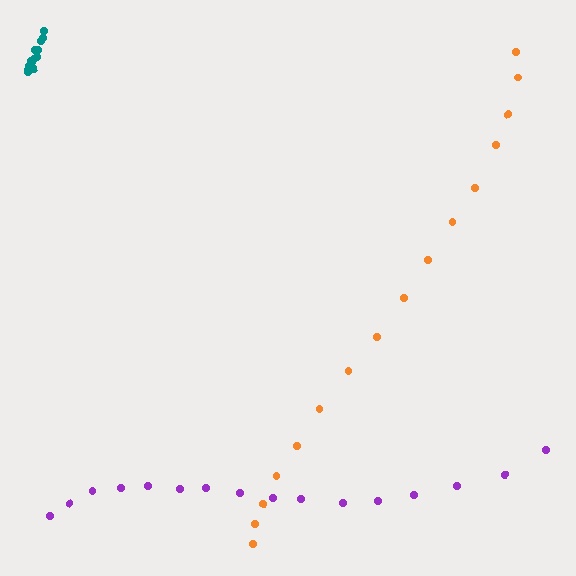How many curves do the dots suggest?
There are 3 distinct paths.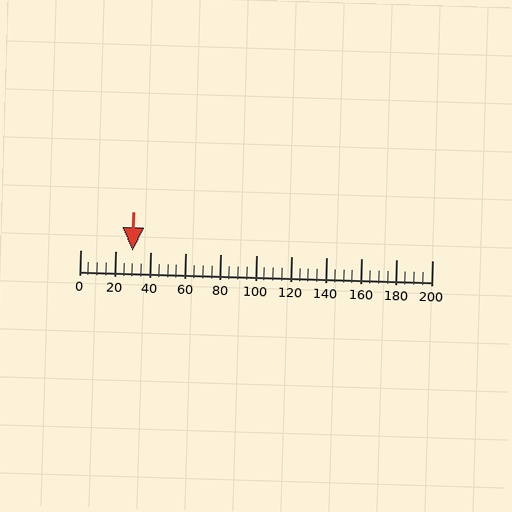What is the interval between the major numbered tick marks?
The major tick marks are spaced 20 units apart.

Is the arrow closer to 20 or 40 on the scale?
The arrow is closer to 40.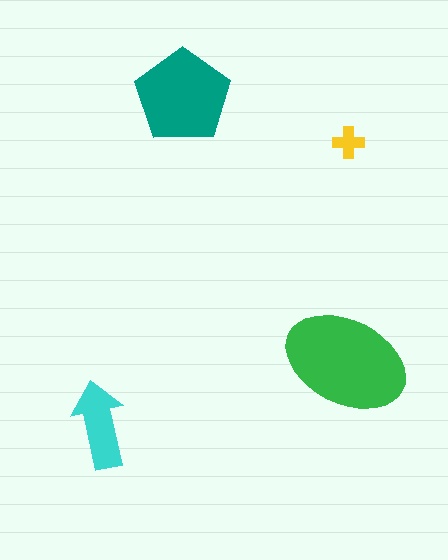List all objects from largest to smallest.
The green ellipse, the teal pentagon, the cyan arrow, the yellow cross.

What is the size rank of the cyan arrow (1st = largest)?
3rd.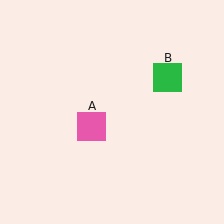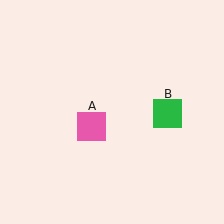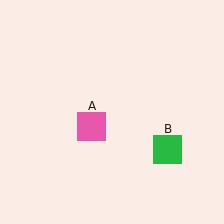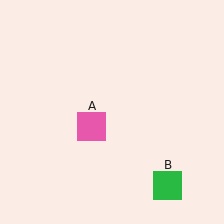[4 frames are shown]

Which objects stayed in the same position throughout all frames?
Pink square (object A) remained stationary.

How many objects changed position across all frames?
1 object changed position: green square (object B).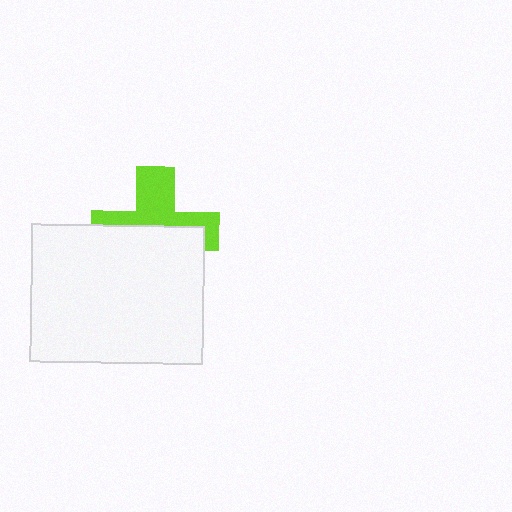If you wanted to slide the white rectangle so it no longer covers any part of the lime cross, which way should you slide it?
Slide it down — that is the most direct way to separate the two shapes.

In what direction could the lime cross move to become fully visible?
The lime cross could move up. That would shift it out from behind the white rectangle entirely.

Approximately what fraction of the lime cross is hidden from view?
Roughly 54% of the lime cross is hidden behind the white rectangle.